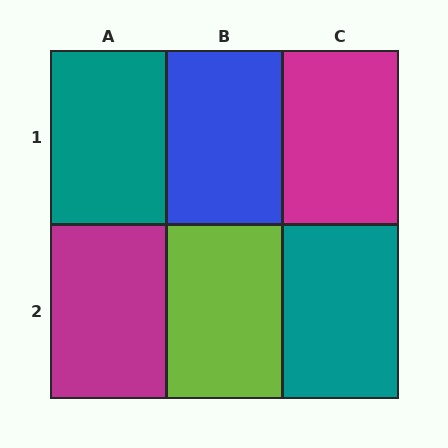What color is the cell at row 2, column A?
Magenta.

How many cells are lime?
1 cell is lime.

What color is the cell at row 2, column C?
Teal.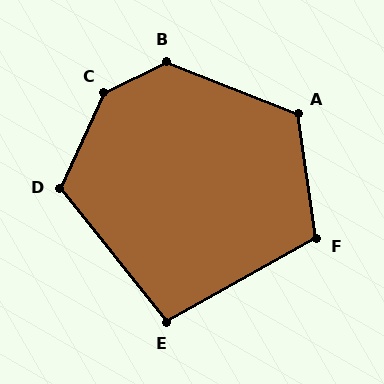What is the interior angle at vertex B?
Approximately 132 degrees (obtuse).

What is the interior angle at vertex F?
Approximately 111 degrees (obtuse).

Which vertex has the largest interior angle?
C, at approximately 141 degrees.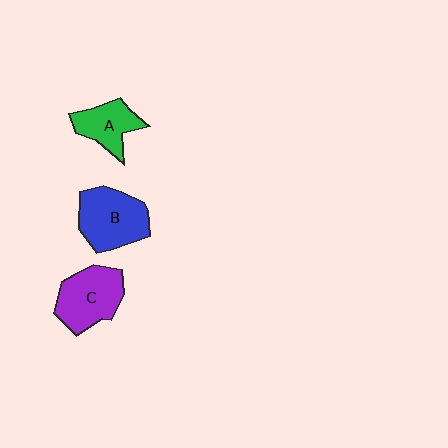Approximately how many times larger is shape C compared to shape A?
Approximately 1.4 times.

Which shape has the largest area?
Shape B (blue).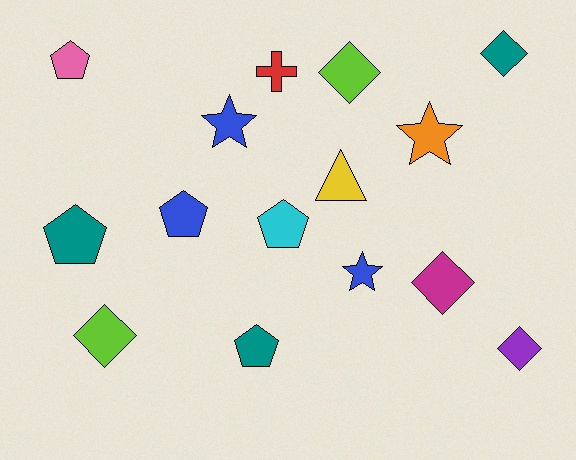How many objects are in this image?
There are 15 objects.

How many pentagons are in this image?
There are 5 pentagons.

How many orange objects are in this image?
There is 1 orange object.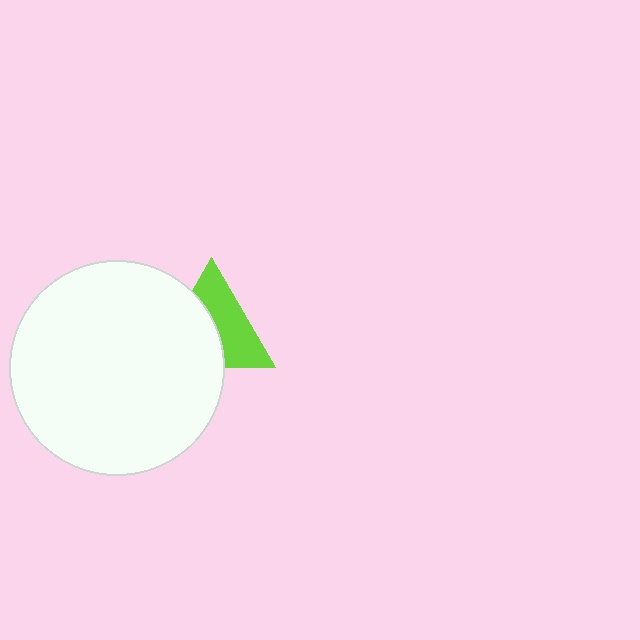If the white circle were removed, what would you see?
You would see the complete lime triangle.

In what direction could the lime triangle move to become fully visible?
The lime triangle could move right. That would shift it out from behind the white circle entirely.